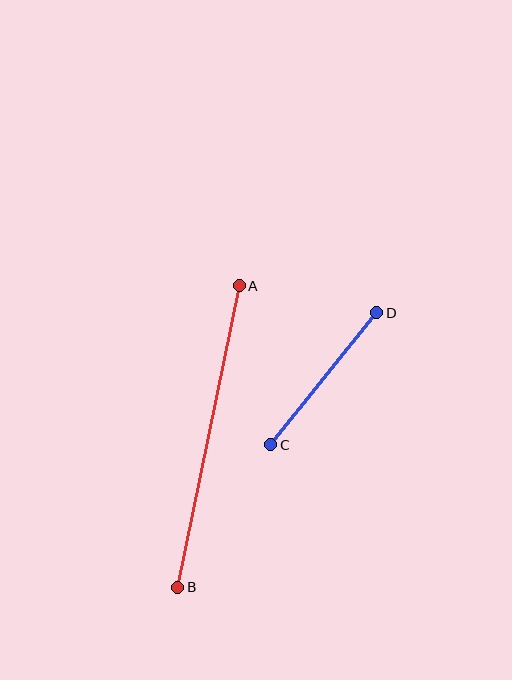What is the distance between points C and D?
The distance is approximately 169 pixels.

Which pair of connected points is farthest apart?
Points A and B are farthest apart.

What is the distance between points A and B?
The distance is approximately 308 pixels.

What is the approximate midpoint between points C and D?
The midpoint is at approximately (324, 379) pixels.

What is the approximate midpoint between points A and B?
The midpoint is at approximately (208, 437) pixels.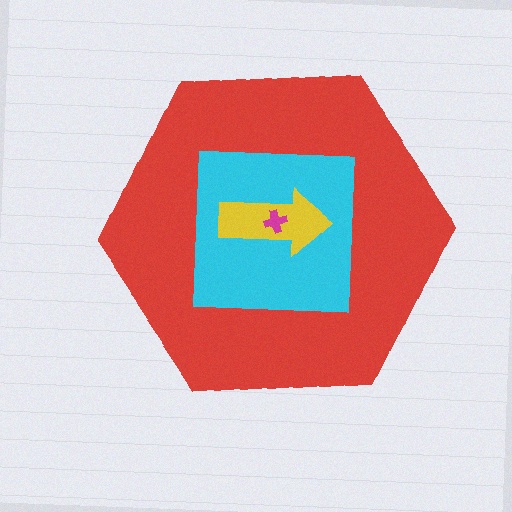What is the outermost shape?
The red hexagon.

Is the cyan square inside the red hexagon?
Yes.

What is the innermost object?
The magenta cross.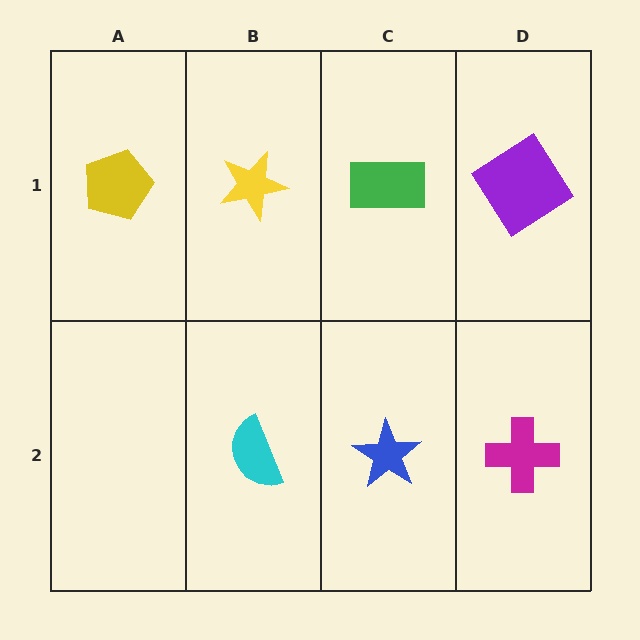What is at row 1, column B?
A yellow star.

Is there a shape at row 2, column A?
No, that cell is empty.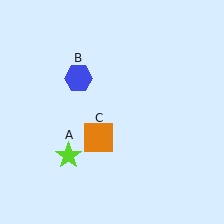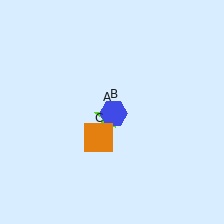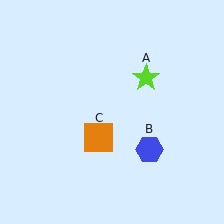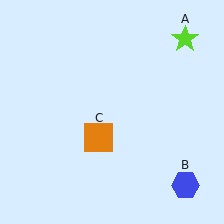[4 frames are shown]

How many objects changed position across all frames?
2 objects changed position: lime star (object A), blue hexagon (object B).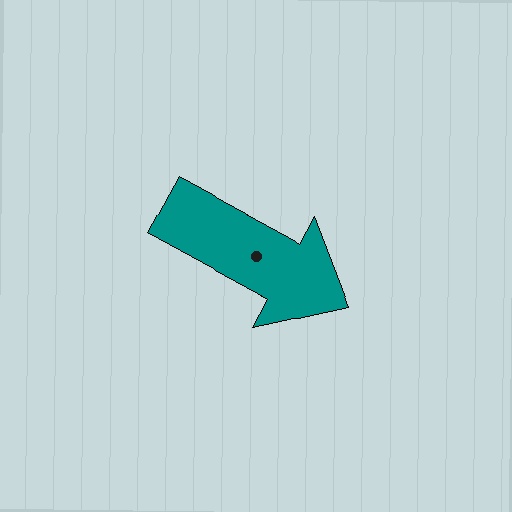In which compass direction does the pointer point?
Southeast.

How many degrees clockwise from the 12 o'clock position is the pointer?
Approximately 119 degrees.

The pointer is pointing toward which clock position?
Roughly 4 o'clock.